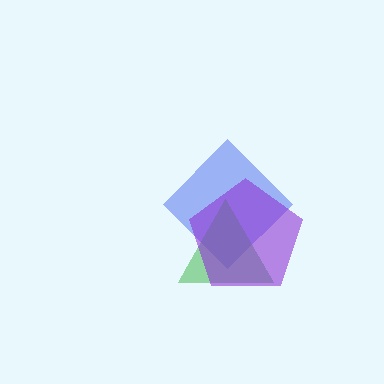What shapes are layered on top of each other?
The layered shapes are: a blue diamond, a green triangle, a purple pentagon.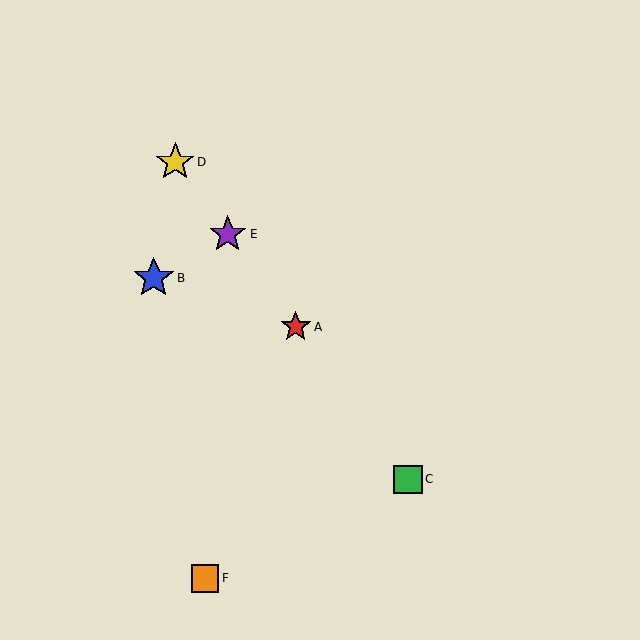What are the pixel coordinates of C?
Object C is at (408, 479).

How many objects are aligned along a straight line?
4 objects (A, C, D, E) are aligned along a straight line.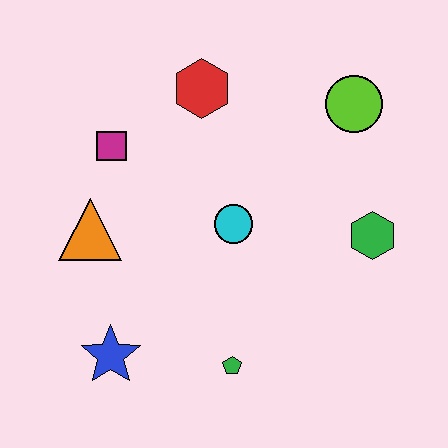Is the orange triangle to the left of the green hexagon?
Yes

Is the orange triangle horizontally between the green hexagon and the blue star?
No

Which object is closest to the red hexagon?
The magenta square is closest to the red hexagon.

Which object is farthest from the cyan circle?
The blue star is farthest from the cyan circle.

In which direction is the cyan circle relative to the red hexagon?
The cyan circle is below the red hexagon.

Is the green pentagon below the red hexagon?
Yes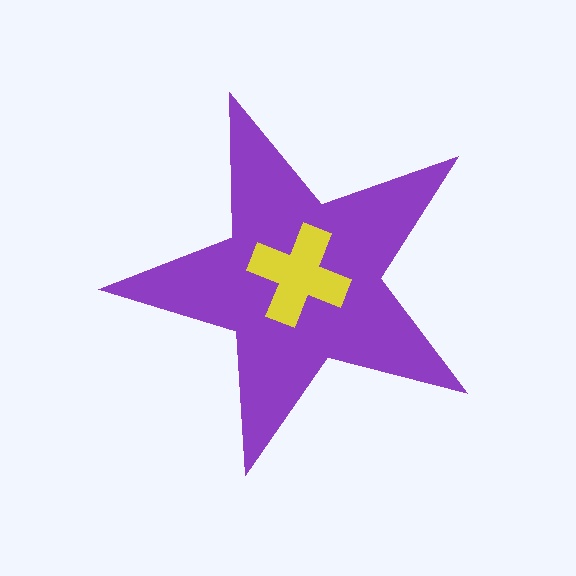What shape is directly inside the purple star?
The yellow cross.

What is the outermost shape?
The purple star.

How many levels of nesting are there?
2.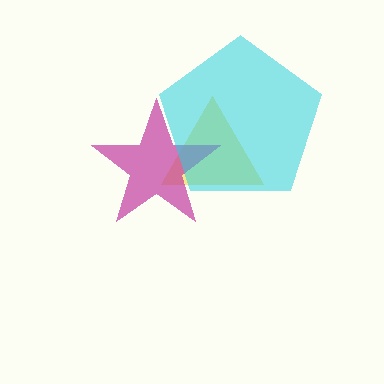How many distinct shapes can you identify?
There are 3 distinct shapes: a yellow triangle, a magenta star, a cyan pentagon.